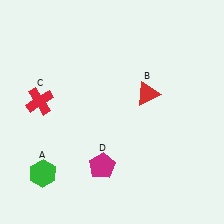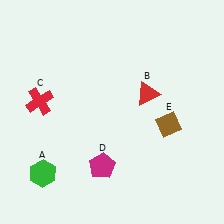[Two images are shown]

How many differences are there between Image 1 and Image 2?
There is 1 difference between the two images.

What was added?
A brown diamond (E) was added in Image 2.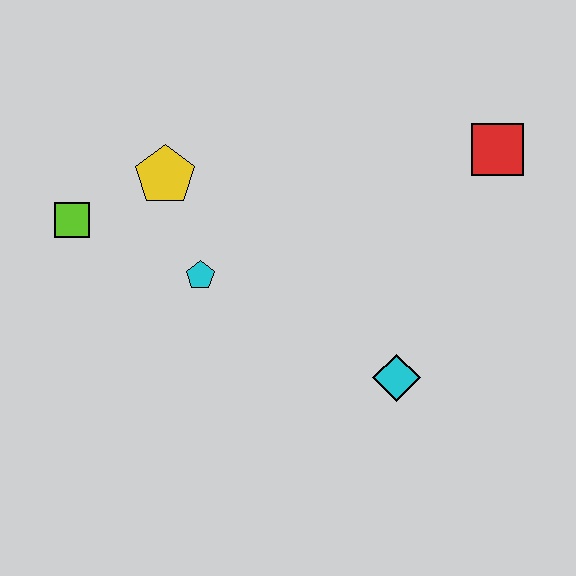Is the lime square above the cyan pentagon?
Yes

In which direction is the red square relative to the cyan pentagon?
The red square is to the right of the cyan pentagon.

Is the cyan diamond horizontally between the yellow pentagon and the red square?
Yes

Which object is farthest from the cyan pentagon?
The red square is farthest from the cyan pentagon.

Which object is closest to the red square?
The cyan diamond is closest to the red square.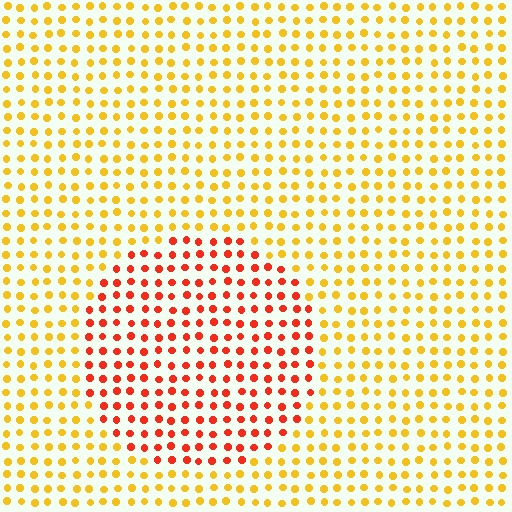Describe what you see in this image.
The image is filled with small yellow elements in a uniform arrangement. A circle-shaped region is visible where the elements are tinted to a slightly different hue, forming a subtle color boundary.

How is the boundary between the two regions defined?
The boundary is defined purely by a slight shift in hue (about 42 degrees). Spacing, size, and orientation are identical on both sides.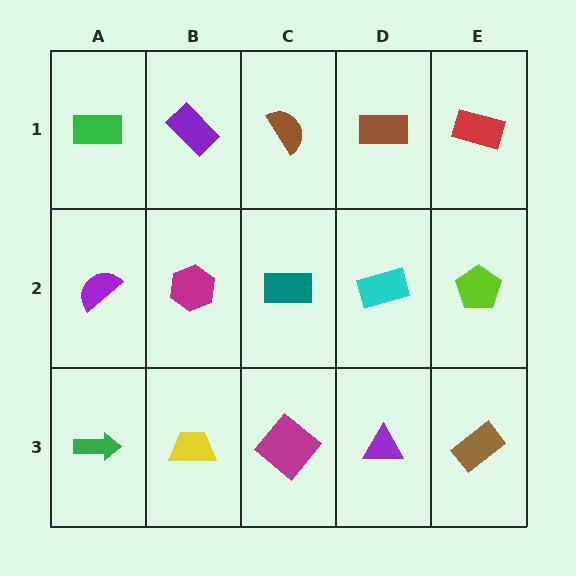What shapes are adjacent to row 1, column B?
A magenta hexagon (row 2, column B), a green rectangle (row 1, column A), a brown semicircle (row 1, column C).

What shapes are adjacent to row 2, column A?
A green rectangle (row 1, column A), a green arrow (row 3, column A), a magenta hexagon (row 2, column B).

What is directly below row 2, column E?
A brown rectangle.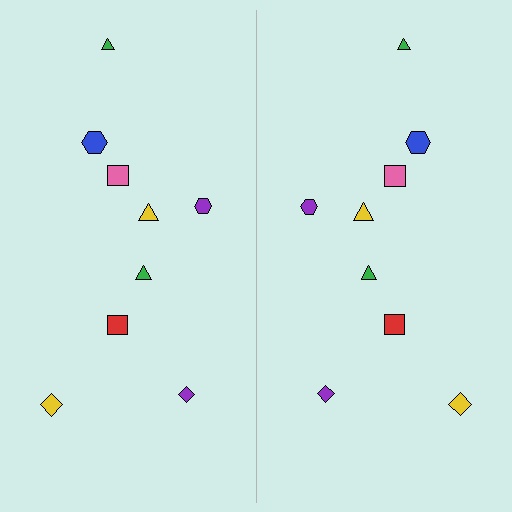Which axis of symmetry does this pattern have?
The pattern has a vertical axis of symmetry running through the center of the image.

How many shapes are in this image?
There are 18 shapes in this image.